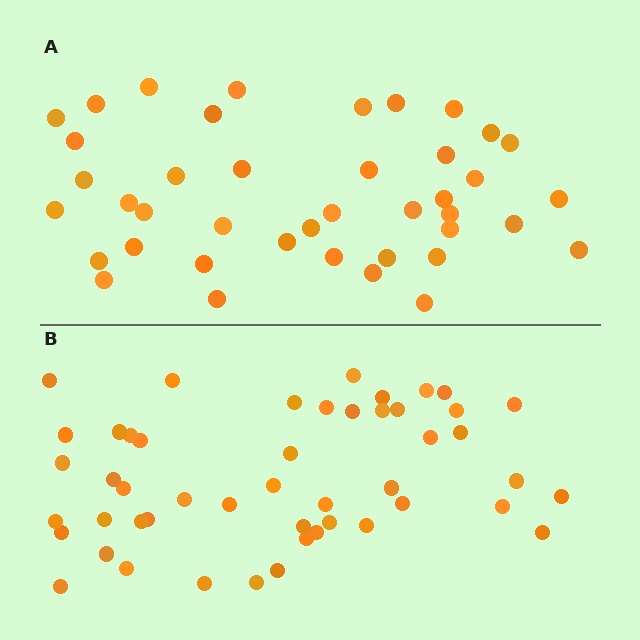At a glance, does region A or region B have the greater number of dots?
Region B (the bottom region) has more dots.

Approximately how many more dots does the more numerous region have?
Region B has roughly 8 or so more dots than region A.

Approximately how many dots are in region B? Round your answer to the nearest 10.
About 50 dots. (The exact count is 49, which rounds to 50.)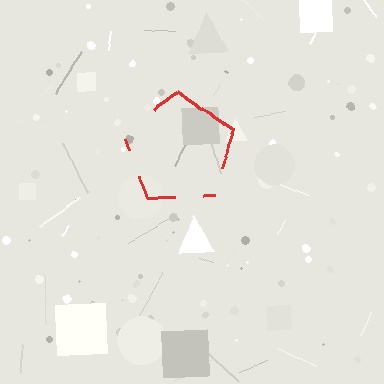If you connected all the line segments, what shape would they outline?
They would outline a pentagon.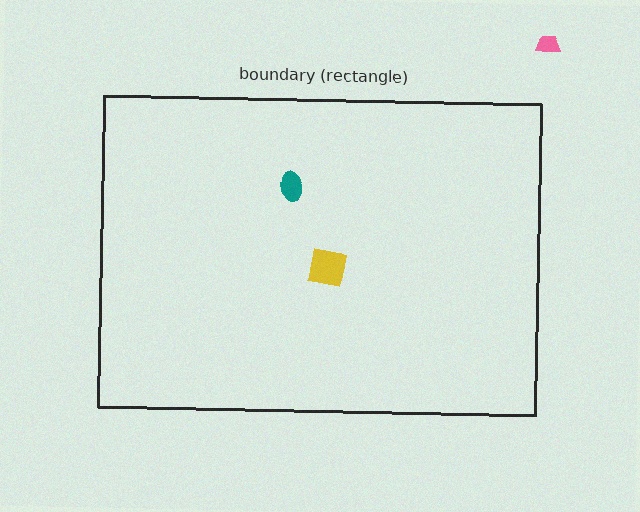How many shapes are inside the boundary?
2 inside, 1 outside.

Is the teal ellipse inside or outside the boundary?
Inside.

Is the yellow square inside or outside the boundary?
Inside.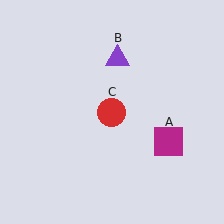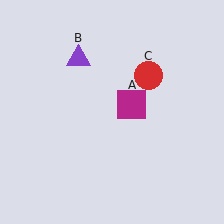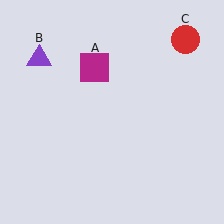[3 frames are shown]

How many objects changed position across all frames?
3 objects changed position: magenta square (object A), purple triangle (object B), red circle (object C).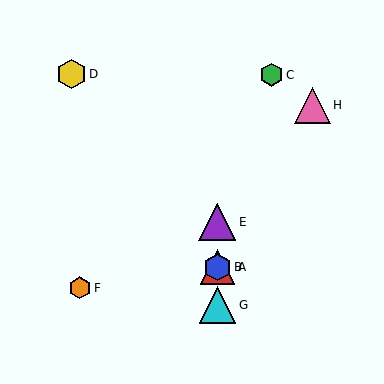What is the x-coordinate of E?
Object E is at x≈217.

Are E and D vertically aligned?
No, E is at x≈217 and D is at x≈72.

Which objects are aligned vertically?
Objects A, B, E, G are aligned vertically.